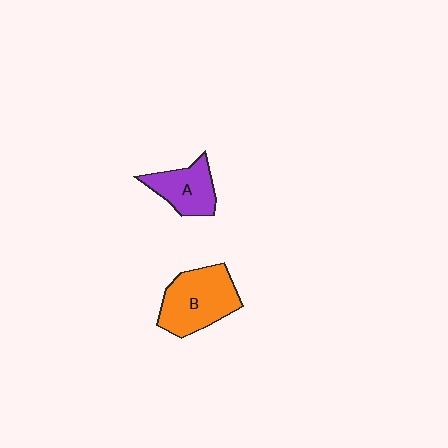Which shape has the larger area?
Shape B (orange).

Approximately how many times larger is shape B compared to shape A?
Approximately 1.5 times.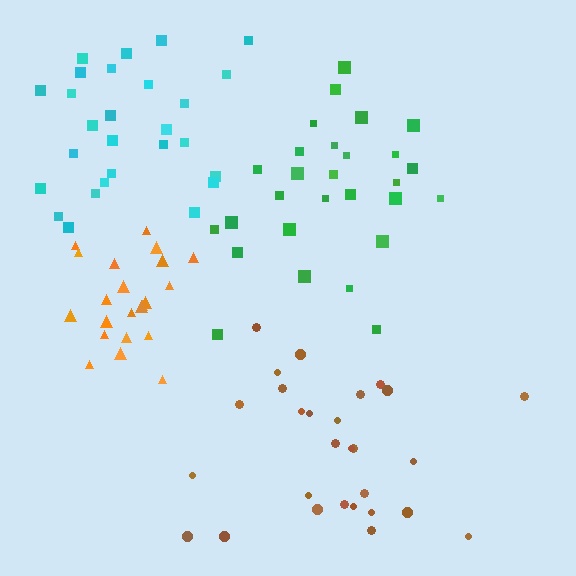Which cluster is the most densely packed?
Orange.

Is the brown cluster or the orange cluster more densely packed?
Orange.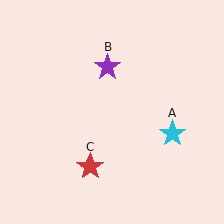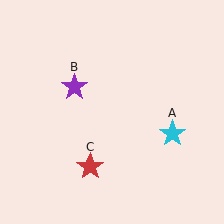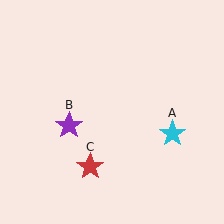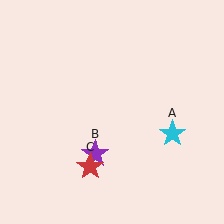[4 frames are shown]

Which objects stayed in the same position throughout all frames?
Cyan star (object A) and red star (object C) remained stationary.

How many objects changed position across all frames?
1 object changed position: purple star (object B).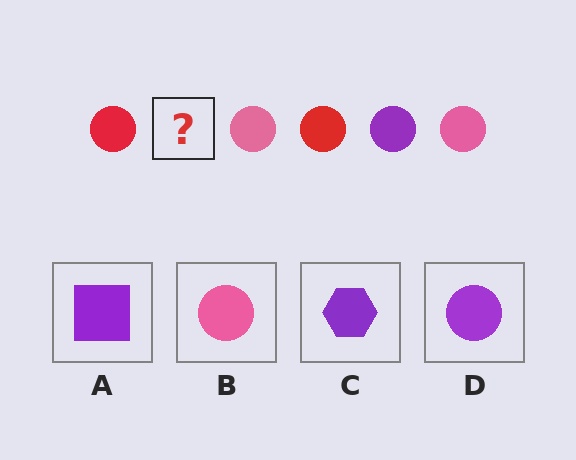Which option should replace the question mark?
Option D.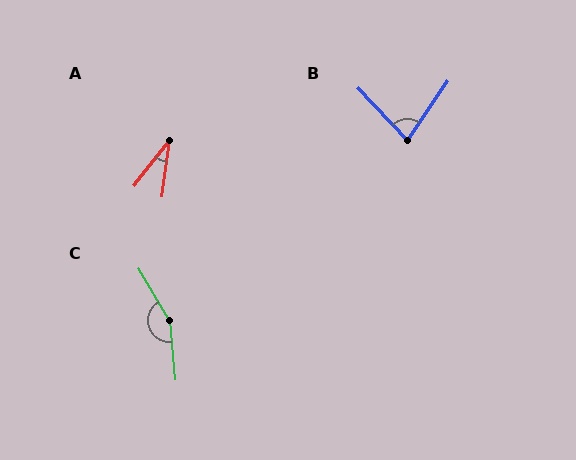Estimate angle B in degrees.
Approximately 78 degrees.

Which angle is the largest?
C, at approximately 155 degrees.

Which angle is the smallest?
A, at approximately 31 degrees.